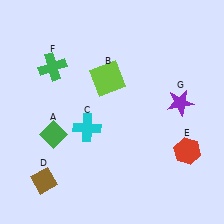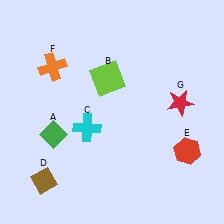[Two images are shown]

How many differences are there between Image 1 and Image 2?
There are 2 differences between the two images.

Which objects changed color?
F changed from green to orange. G changed from purple to red.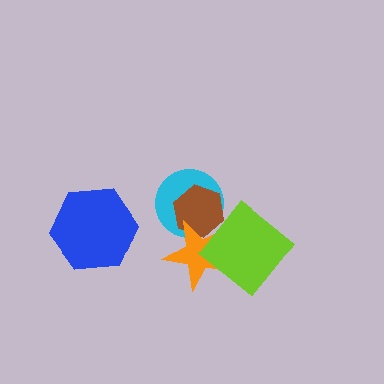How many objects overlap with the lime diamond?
1 object overlaps with the lime diamond.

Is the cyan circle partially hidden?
Yes, it is partially covered by another shape.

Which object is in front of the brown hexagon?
The orange star is in front of the brown hexagon.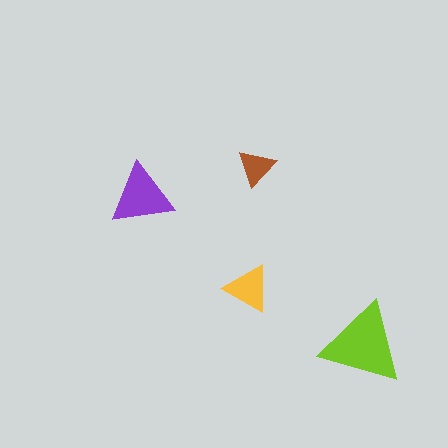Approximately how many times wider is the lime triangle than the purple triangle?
About 1.5 times wider.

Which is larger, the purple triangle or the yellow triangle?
The purple one.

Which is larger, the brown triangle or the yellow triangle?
The yellow one.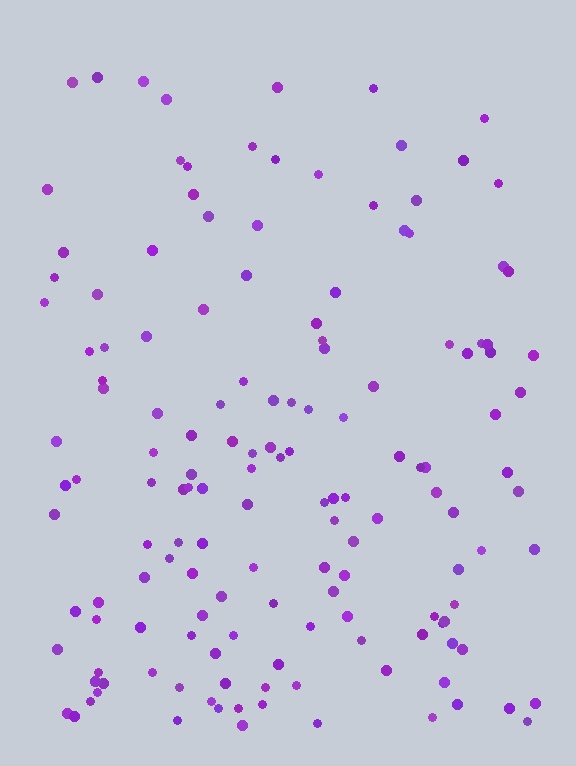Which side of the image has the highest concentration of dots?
The bottom.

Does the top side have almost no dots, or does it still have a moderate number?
Still a moderate number, just noticeably fewer than the bottom.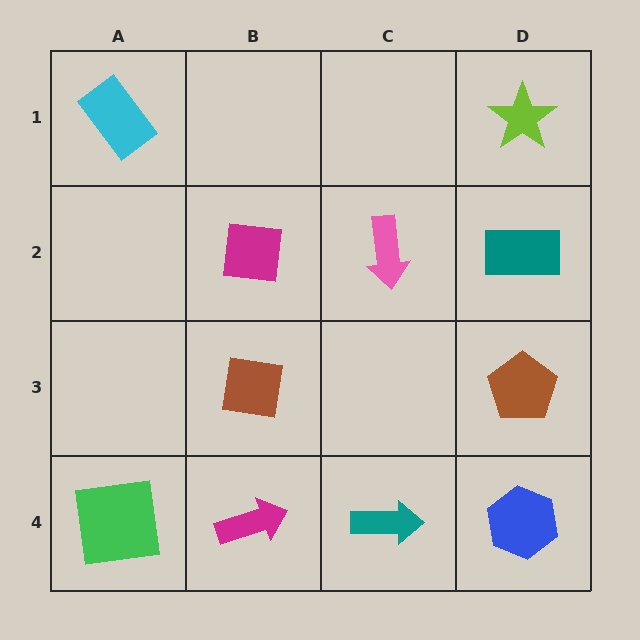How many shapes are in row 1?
2 shapes.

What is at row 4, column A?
A green square.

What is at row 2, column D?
A teal rectangle.